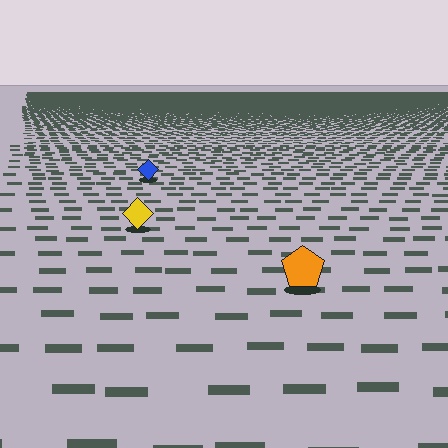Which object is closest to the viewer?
The orange pentagon is closest. The texture marks near it are larger and more spread out.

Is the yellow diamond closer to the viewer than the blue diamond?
Yes. The yellow diamond is closer — you can tell from the texture gradient: the ground texture is coarser near it.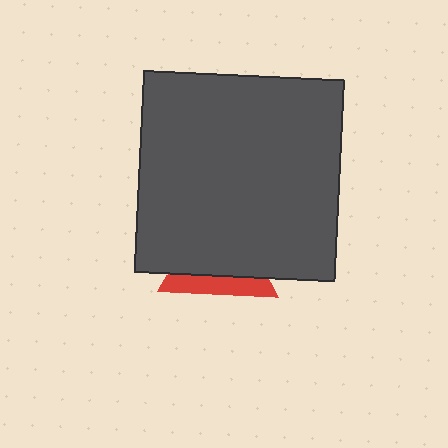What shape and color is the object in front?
The object in front is a dark gray square.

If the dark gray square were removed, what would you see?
You would see the complete red triangle.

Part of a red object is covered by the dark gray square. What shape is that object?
It is a triangle.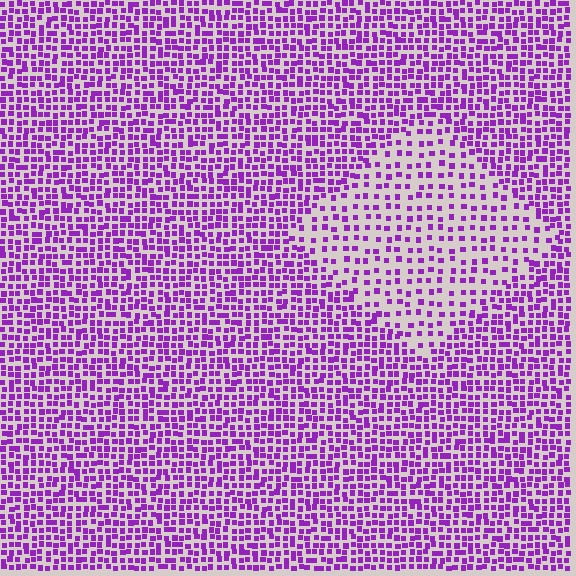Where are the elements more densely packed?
The elements are more densely packed outside the diamond boundary.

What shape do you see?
I see a diamond.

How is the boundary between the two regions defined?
The boundary is defined by a change in element density (approximately 2.1x ratio). All elements are the same color, size, and shape.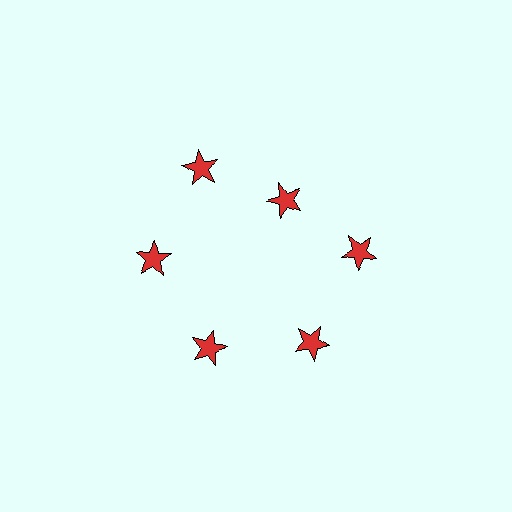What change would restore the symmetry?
The symmetry would be restored by moving it outward, back onto the ring so that all 6 stars sit at equal angles and equal distance from the center.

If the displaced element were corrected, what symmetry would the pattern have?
It would have 6-fold rotational symmetry — the pattern would map onto itself every 60 degrees.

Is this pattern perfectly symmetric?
No. The 6 red stars are arranged in a ring, but one element near the 1 o'clock position is pulled inward toward the center, breaking the 6-fold rotational symmetry.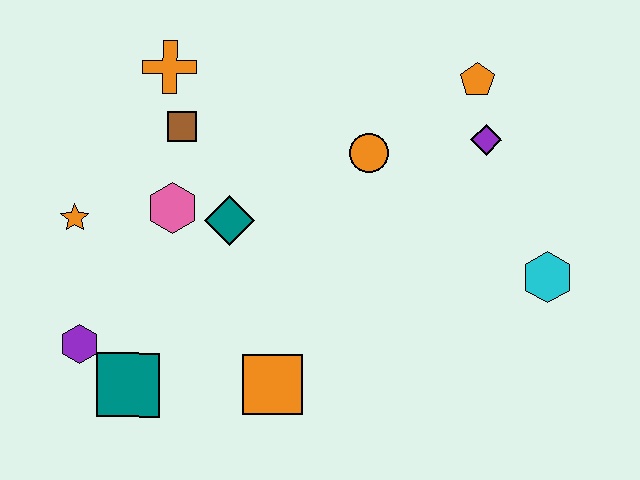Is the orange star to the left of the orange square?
Yes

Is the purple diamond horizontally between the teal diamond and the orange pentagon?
No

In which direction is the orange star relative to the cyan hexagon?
The orange star is to the left of the cyan hexagon.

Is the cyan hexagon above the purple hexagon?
Yes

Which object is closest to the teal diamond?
The pink hexagon is closest to the teal diamond.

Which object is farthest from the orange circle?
The purple hexagon is farthest from the orange circle.